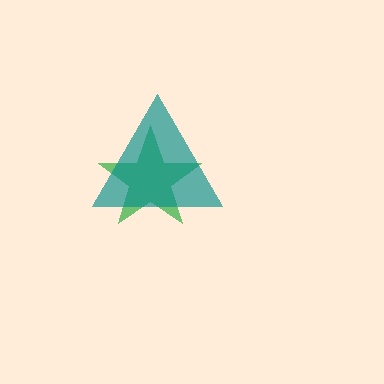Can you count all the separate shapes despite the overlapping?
Yes, there are 2 separate shapes.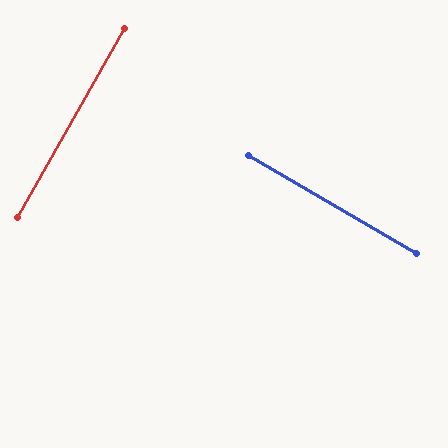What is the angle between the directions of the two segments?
Approximately 89 degrees.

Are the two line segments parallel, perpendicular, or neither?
Perpendicular — they meet at approximately 89°.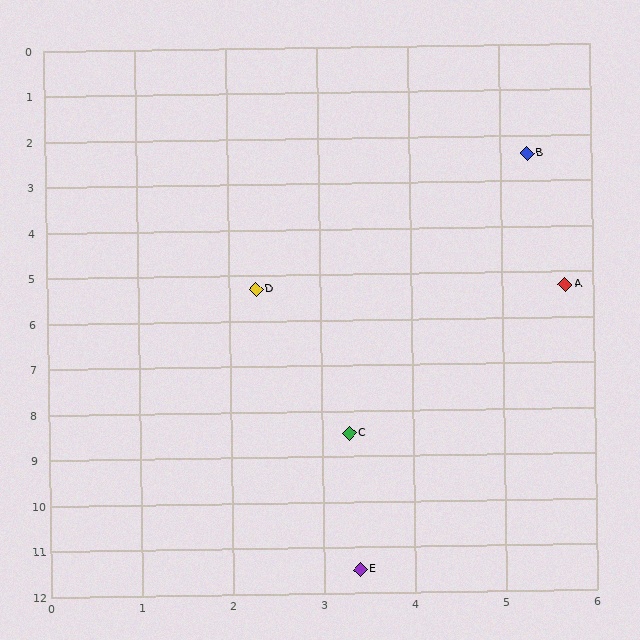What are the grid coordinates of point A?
Point A is at approximately (5.7, 5.3).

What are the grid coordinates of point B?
Point B is at approximately (5.3, 2.4).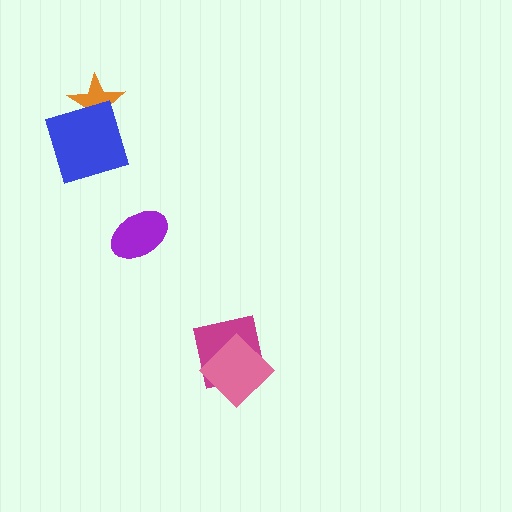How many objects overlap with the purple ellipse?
0 objects overlap with the purple ellipse.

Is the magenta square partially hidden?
Yes, it is partially covered by another shape.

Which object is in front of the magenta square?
The pink diamond is in front of the magenta square.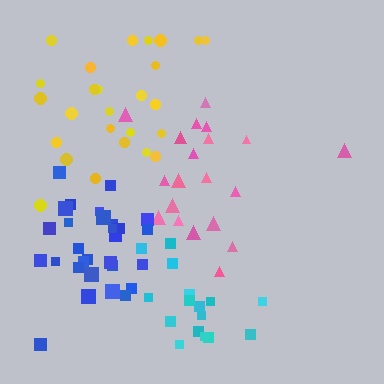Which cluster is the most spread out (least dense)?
Yellow.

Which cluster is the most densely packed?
Blue.